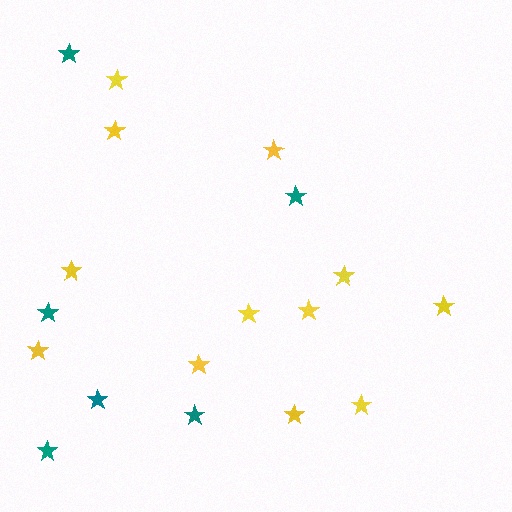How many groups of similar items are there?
There are 2 groups: one group of yellow stars (12) and one group of teal stars (6).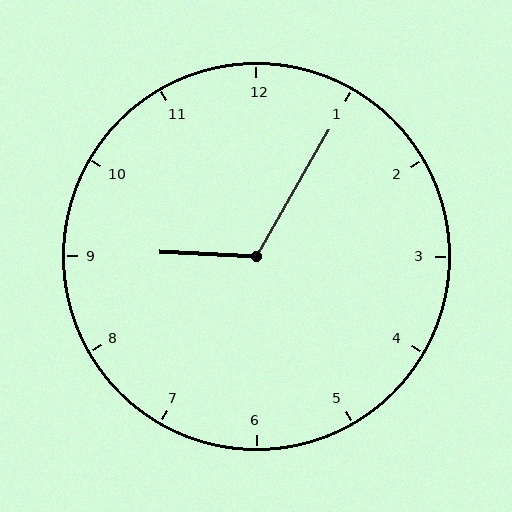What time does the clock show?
9:05.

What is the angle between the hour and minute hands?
Approximately 118 degrees.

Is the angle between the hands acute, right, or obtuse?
It is obtuse.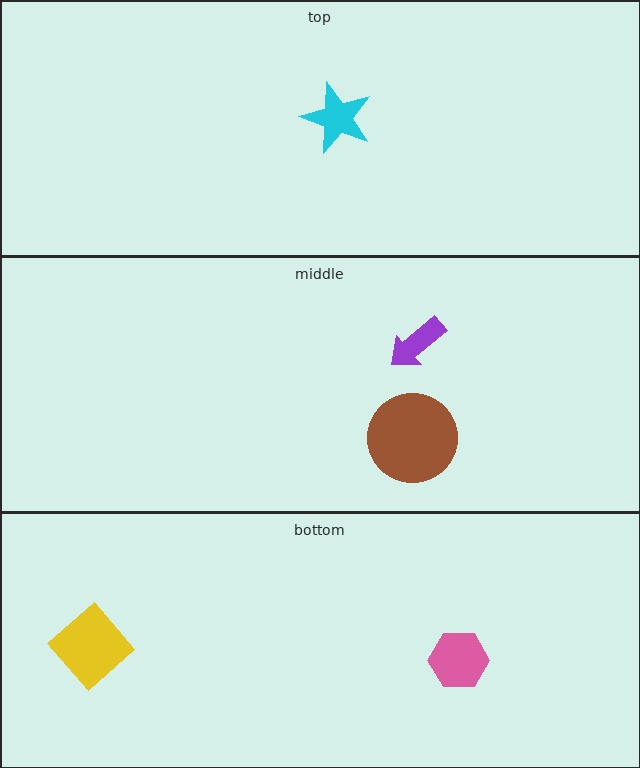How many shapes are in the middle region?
2.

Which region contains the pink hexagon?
The bottom region.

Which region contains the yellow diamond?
The bottom region.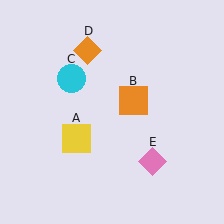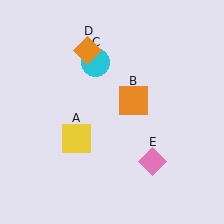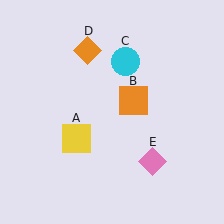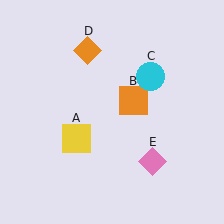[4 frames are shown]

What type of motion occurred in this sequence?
The cyan circle (object C) rotated clockwise around the center of the scene.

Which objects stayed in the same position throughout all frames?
Yellow square (object A) and orange square (object B) and orange diamond (object D) and pink diamond (object E) remained stationary.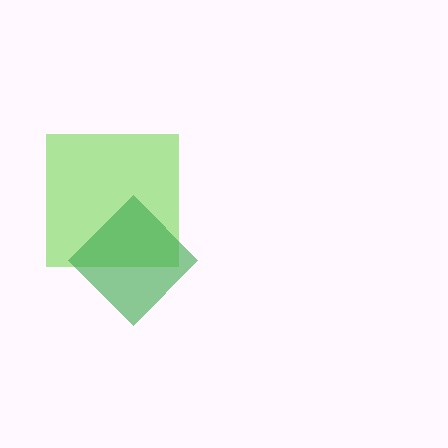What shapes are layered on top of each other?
The layered shapes are: a lime square, a green diamond.